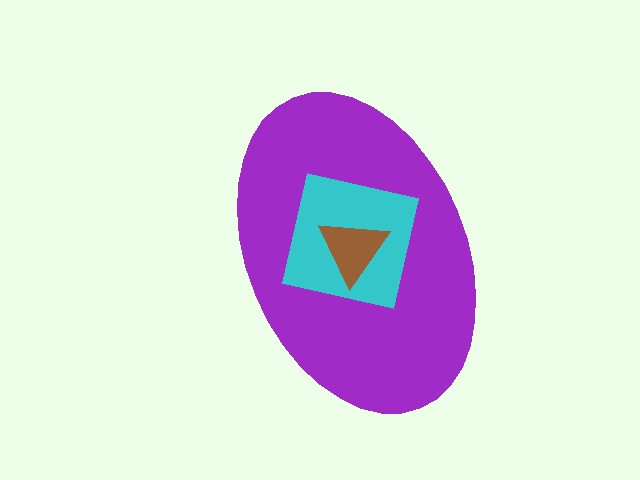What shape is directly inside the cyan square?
The brown triangle.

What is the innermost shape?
The brown triangle.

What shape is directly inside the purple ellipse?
The cyan square.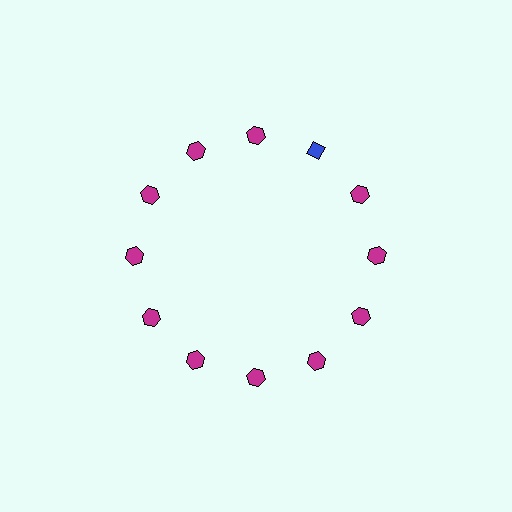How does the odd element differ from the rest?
It differs in both color (blue instead of magenta) and shape (diamond instead of hexagon).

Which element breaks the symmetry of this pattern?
The blue diamond at roughly the 1 o'clock position breaks the symmetry. All other shapes are magenta hexagons.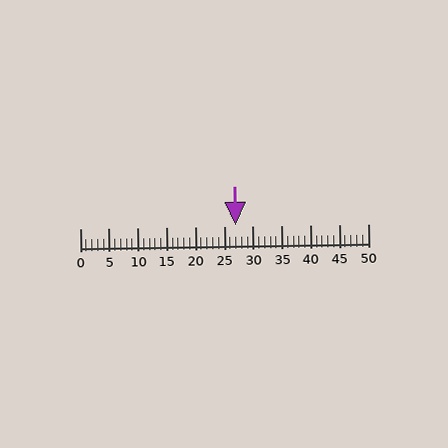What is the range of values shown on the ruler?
The ruler shows values from 0 to 50.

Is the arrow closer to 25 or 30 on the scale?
The arrow is closer to 25.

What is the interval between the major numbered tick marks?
The major tick marks are spaced 5 units apart.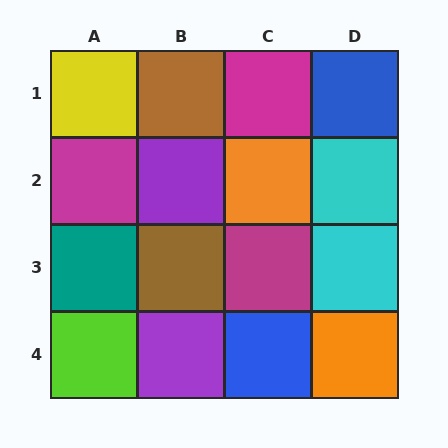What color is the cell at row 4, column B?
Purple.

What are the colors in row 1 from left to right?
Yellow, brown, magenta, blue.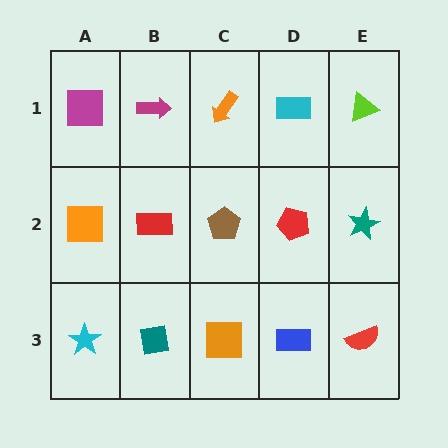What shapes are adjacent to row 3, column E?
A teal star (row 2, column E), a blue rectangle (row 3, column D).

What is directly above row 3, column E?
A teal star.